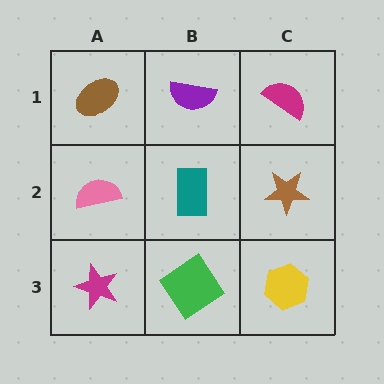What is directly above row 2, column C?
A magenta semicircle.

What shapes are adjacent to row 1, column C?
A brown star (row 2, column C), a purple semicircle (row 1, column B).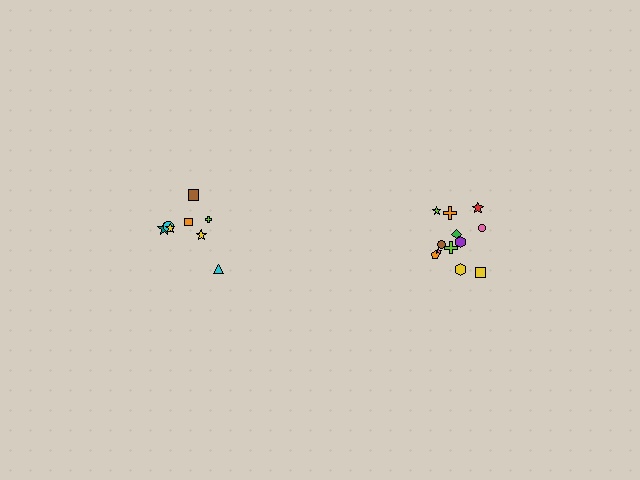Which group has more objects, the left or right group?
The right group.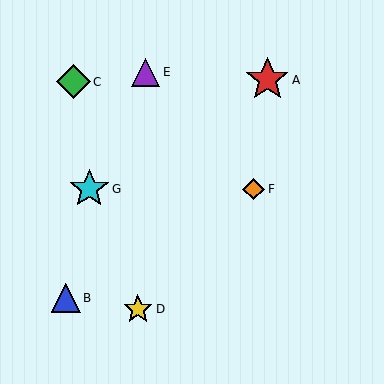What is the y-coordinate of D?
Object D is at y≈309.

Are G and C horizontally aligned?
No, G is at y≈189 and C is at y≈82.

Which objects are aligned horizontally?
Objects F, G are aligned horizontally.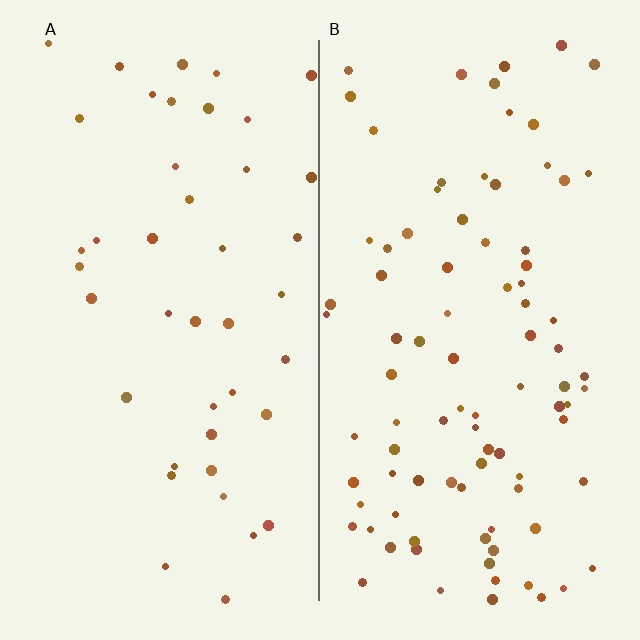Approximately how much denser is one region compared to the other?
Approximately 2.1× — region B over region A.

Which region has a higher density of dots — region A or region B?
B (the right).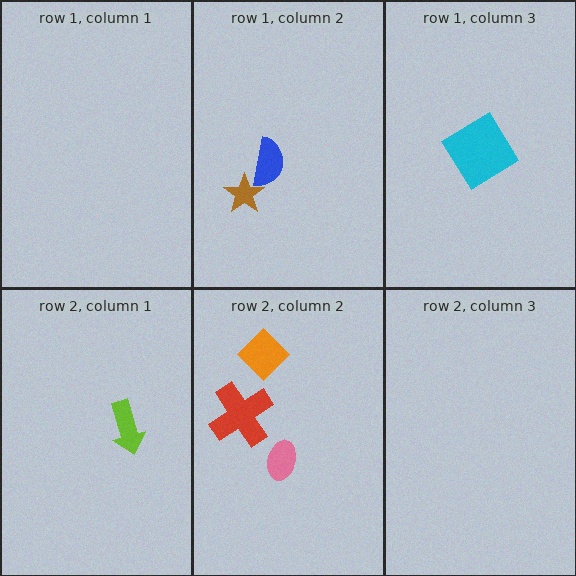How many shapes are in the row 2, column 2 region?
3.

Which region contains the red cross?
The row 2, column 2 region.